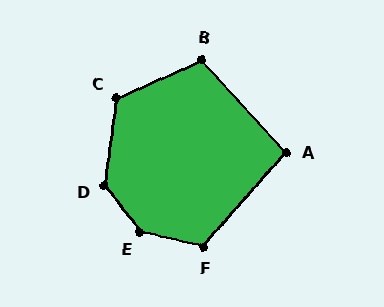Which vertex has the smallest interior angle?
A, at approximately 96 degrees.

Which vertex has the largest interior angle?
E, at approximately 142 degrees.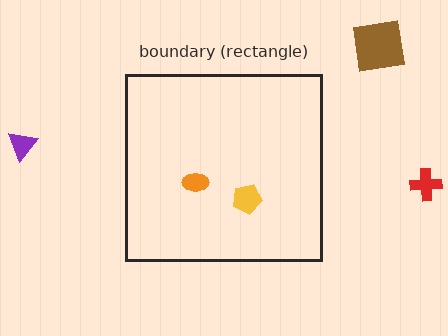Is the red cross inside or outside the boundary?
Outside.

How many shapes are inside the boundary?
2 inside, 3 outside.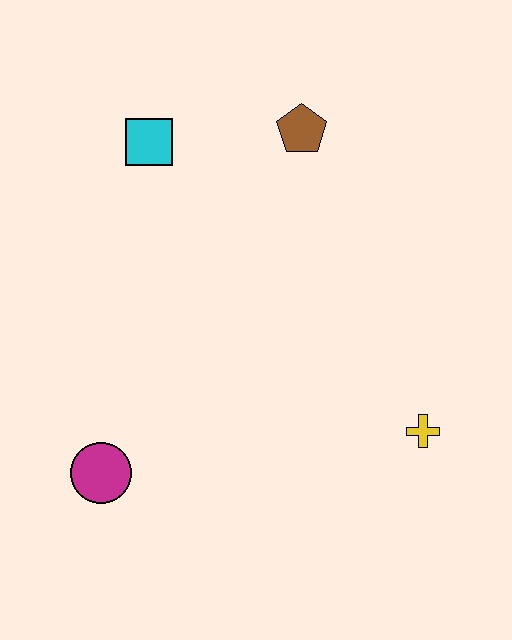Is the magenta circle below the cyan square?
Yes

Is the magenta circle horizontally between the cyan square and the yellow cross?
No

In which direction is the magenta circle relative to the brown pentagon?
The magenta circle is below the brown pentagon.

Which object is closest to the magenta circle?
The yellow cross is closest to the magenta circle.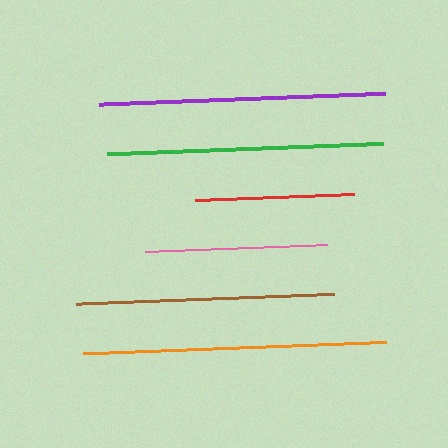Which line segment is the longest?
The orange line is the longest at approximately 303 pixels.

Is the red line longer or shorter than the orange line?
The orange line is longer than the red line.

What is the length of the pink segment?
The pink segment is approximately 183 pixels long.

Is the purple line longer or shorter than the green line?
The purple line is longer than the green line.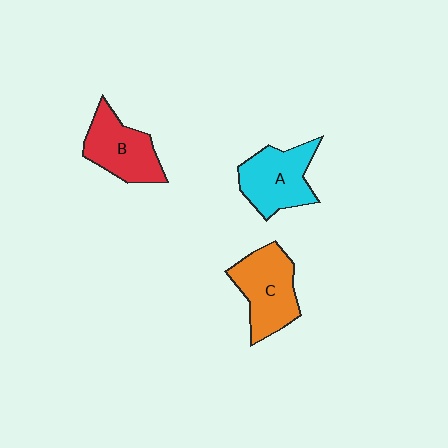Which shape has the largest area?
Shape C (orange).